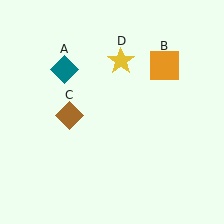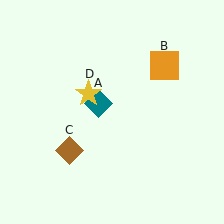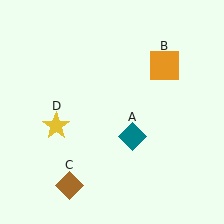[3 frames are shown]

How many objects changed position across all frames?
3 objects changed position: teal diamond (object A), brown diamond (object C), yellow star (object D).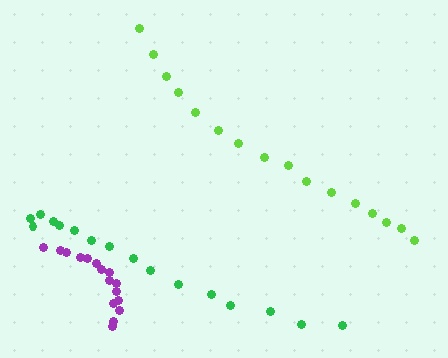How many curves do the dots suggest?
There are 3 distinct paths.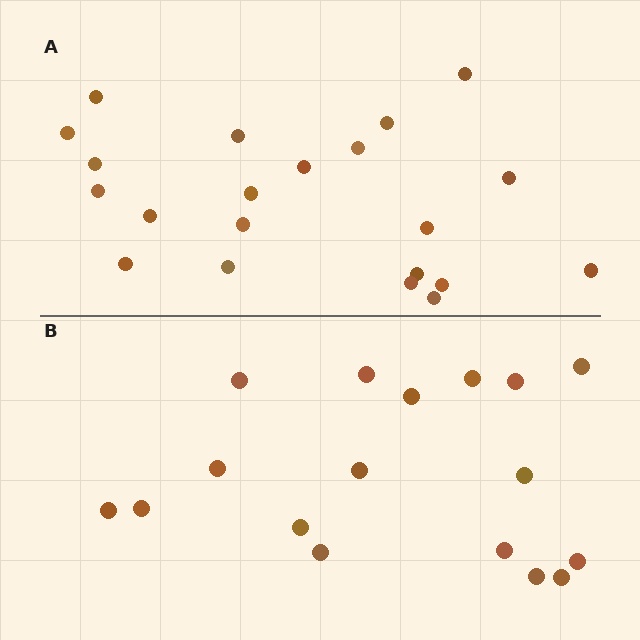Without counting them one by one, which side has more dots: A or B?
Region A (the top region) has more dots.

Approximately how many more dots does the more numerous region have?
Region A has about 4 more dots than region B.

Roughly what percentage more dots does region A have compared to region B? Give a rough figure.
About 25% more.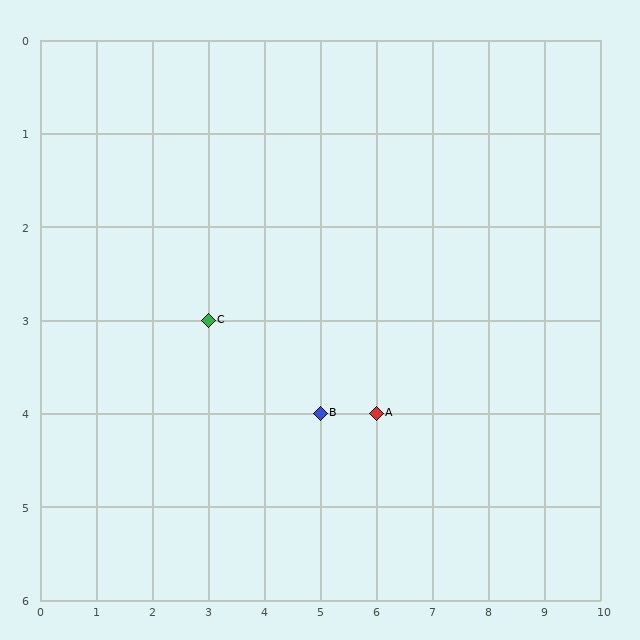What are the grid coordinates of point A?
Point A is at grid coordinates (6, 4).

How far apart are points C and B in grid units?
Points C and B are 2 columns and 1 row apart (about 2.2 grid units diagonally).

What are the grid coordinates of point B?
Point B is at grid coordinates (5, 4).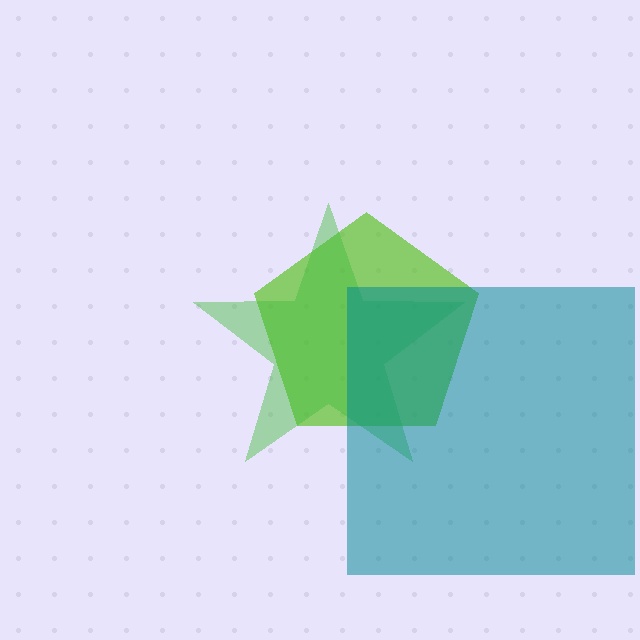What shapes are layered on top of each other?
The layered shapes are: a lime pentagon, a green star, a teal square.